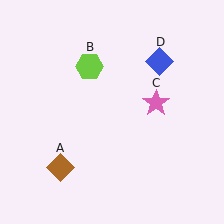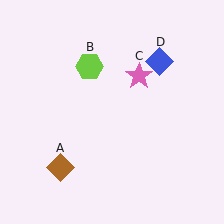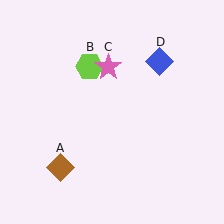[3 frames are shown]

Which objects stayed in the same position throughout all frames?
Brown diamond (object A) and lime hexagon (object B) and blue diamond (object D) remained stationary.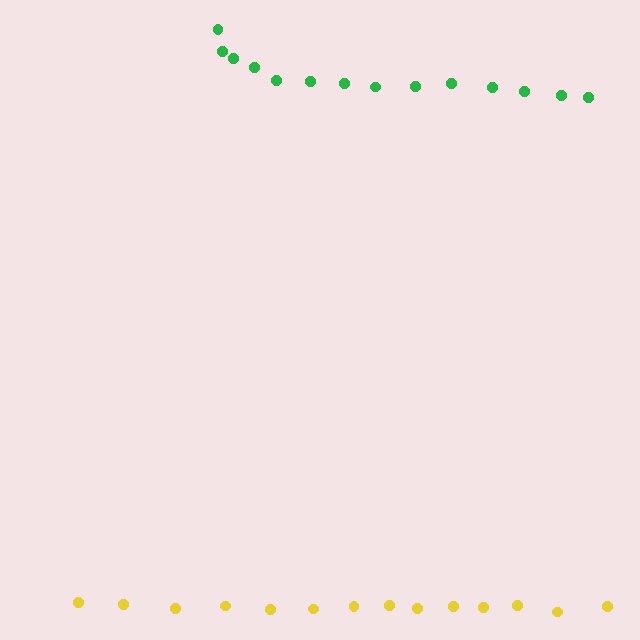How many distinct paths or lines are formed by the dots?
There are 2 distinct paths.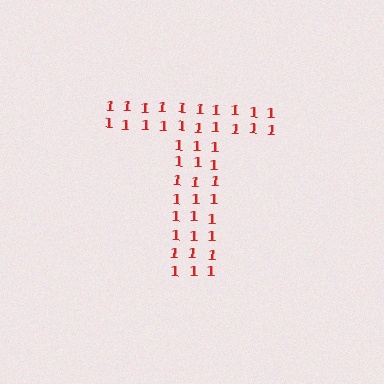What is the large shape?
The large shape is the letter T.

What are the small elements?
The small elements are digit 1's.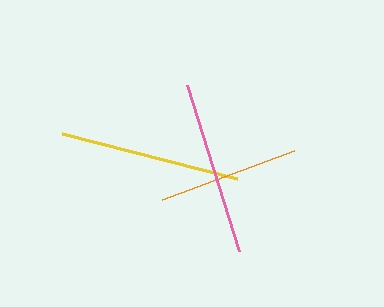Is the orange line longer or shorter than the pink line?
The pink line is longer than the orange line.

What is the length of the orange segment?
The orange segment is approximately 141 pixels long.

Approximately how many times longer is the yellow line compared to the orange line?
The yellow line is approximately 1.3 times the length of the orange line.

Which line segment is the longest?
The yellow line is the longest at approximately 180 pixels.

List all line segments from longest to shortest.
From longest to shortest: yellow, pink, orange.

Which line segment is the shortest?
The orange line is the shortest at approximately 141 pixels.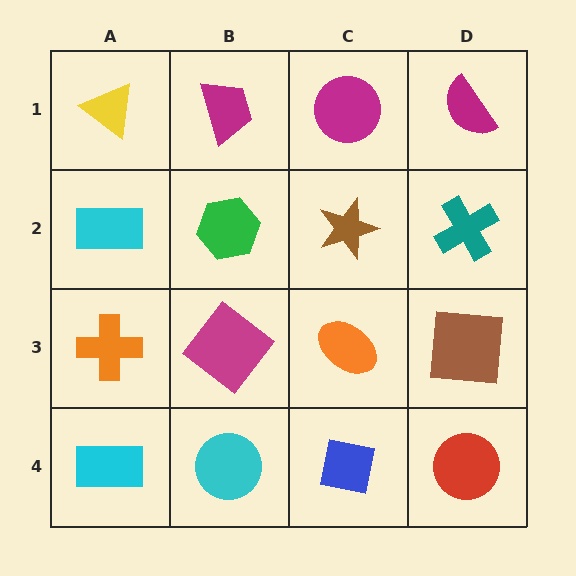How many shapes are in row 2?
4 shapes.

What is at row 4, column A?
A cyan rectangle.